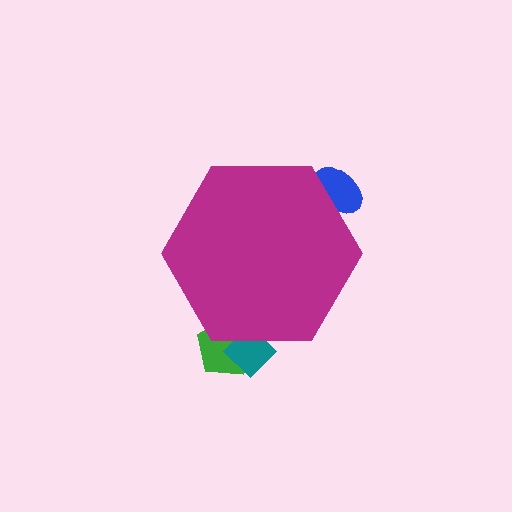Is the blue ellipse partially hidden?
Yes, the blue ellipse is partially hidden behind the magenta hexagon.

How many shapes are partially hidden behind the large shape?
3 shapes are partially hidden.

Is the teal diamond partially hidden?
Yes, the teal diamond is partially hidden behind the magenta hexagon.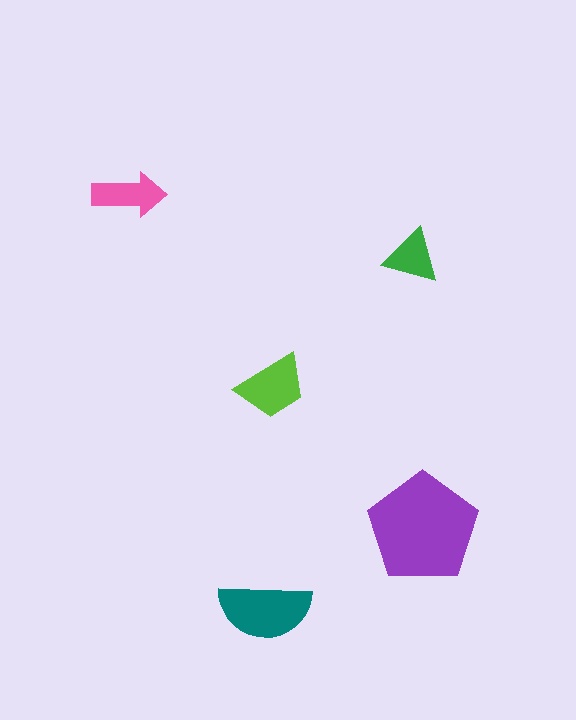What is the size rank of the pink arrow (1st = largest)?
4th.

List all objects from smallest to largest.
The green triangle, the pink arrow, the lime trapezoid, the teal semicircle, the purple pentagon.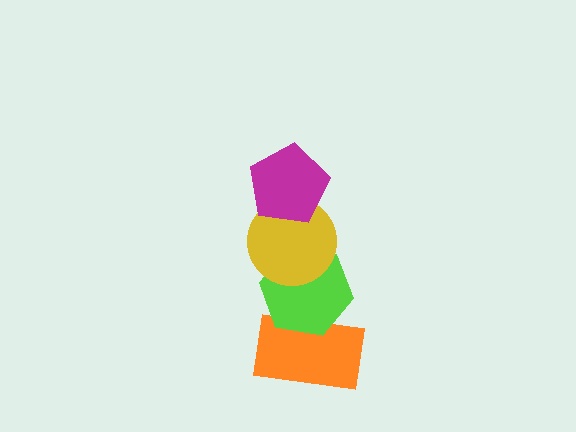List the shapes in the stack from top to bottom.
From top to bottom: the magenta pentagon, the yellow circle, the lime hexagon, the orange rectangle.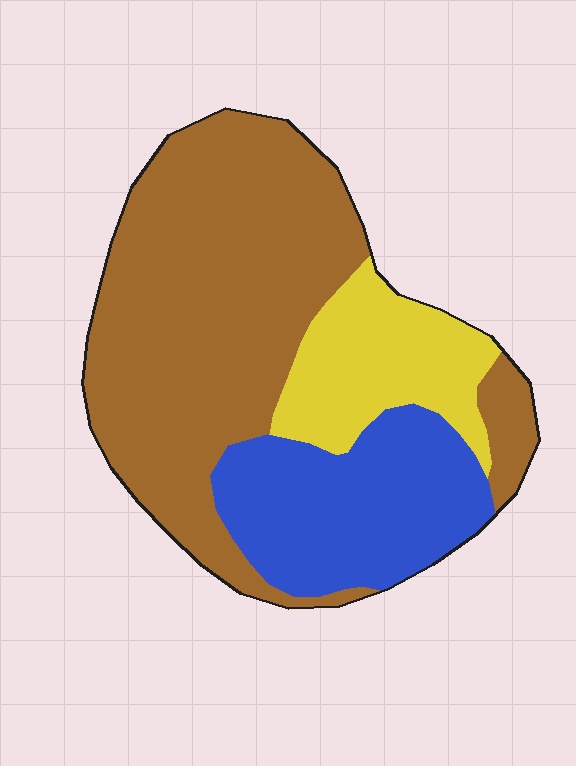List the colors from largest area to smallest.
From largest to smallest: brown, blue, yellow.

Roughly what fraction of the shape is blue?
Blue covers around 25% of the shape.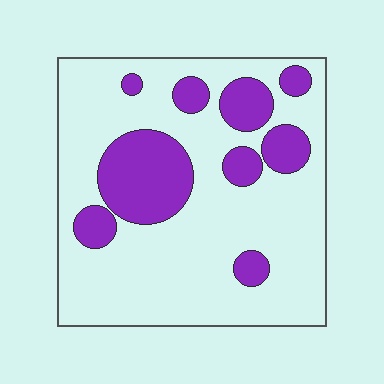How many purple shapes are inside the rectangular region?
9.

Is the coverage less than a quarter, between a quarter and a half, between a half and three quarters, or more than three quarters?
Less than a quarter.